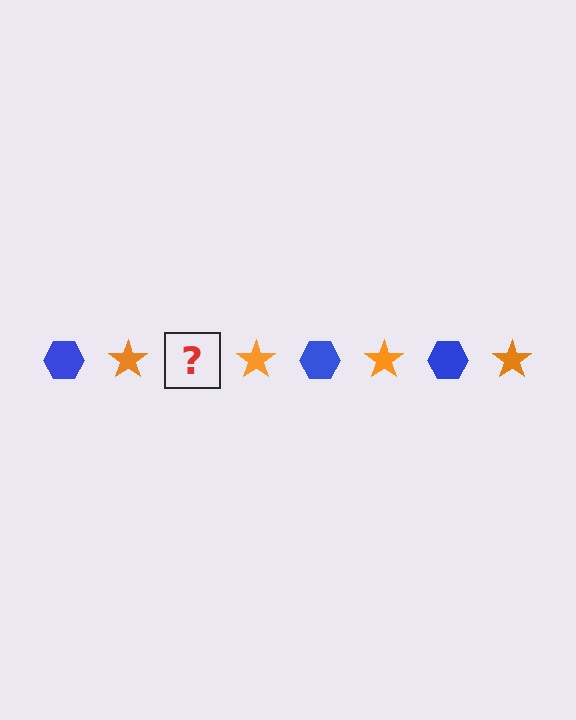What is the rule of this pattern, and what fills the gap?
The rule is that the pattern alternates between blue hexagon and orange star. The gap should be filled with a blue hexagon.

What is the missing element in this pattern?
The missing element is a blue hexagon.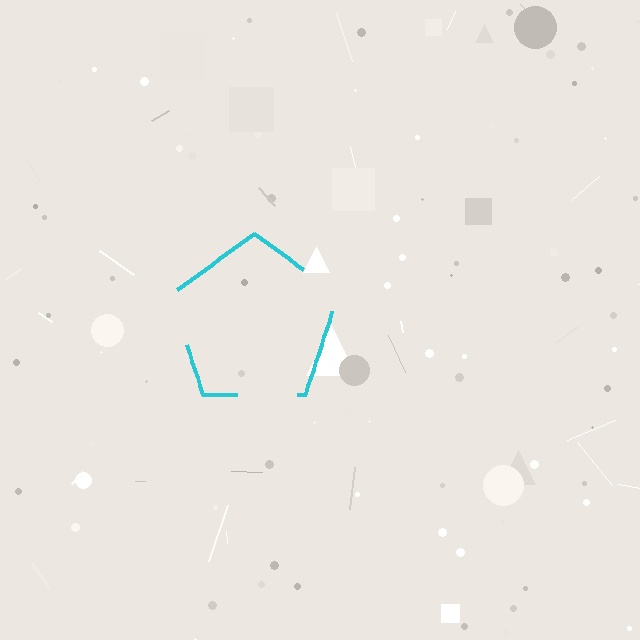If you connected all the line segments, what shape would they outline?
They would outline a pentagon.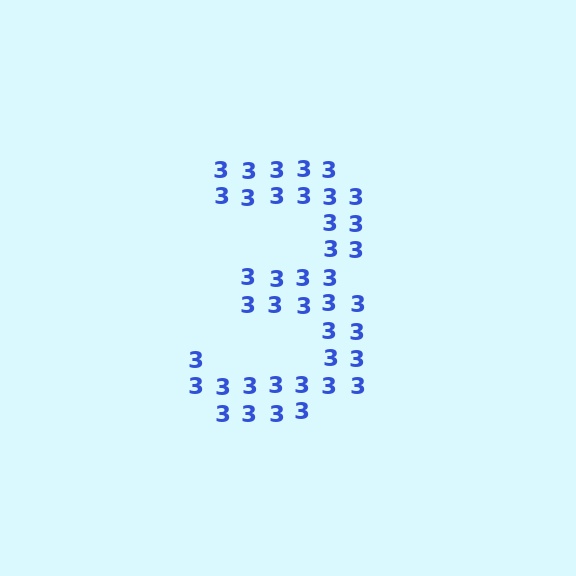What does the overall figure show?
The overall figure shows the digit 3.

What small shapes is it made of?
It is made of small digit 3's.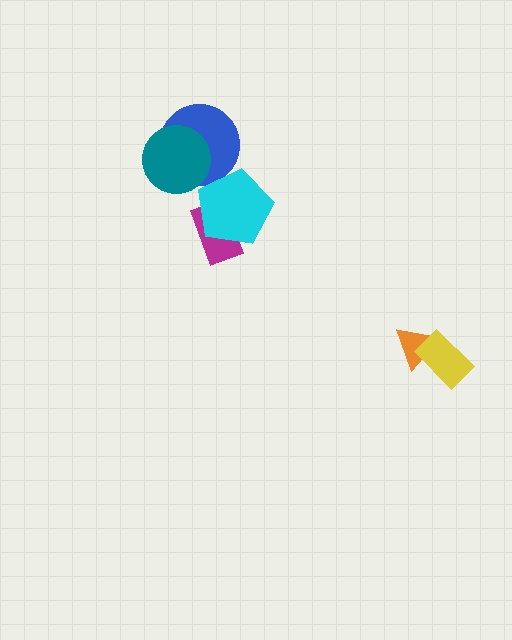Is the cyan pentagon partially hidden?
No, no other shape covers it.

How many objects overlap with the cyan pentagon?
2 objects overlap with the cyan pentagon.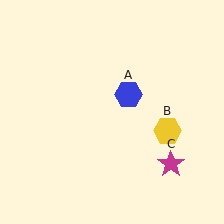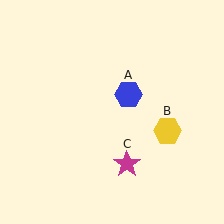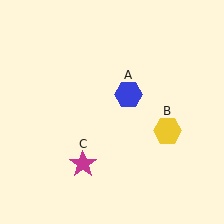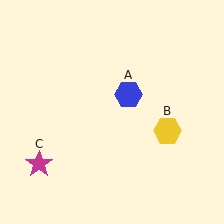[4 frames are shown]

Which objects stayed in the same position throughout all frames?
Blue hexagon (object A) and yellow hexagon (object B) remained stationary.